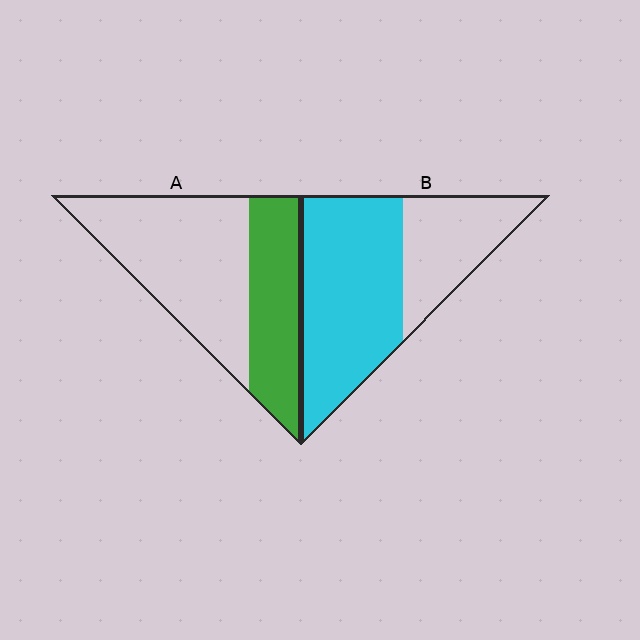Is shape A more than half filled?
No.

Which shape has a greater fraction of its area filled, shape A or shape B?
Shape B.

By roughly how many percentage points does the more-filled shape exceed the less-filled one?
By roughly 30 percentage points (B over A).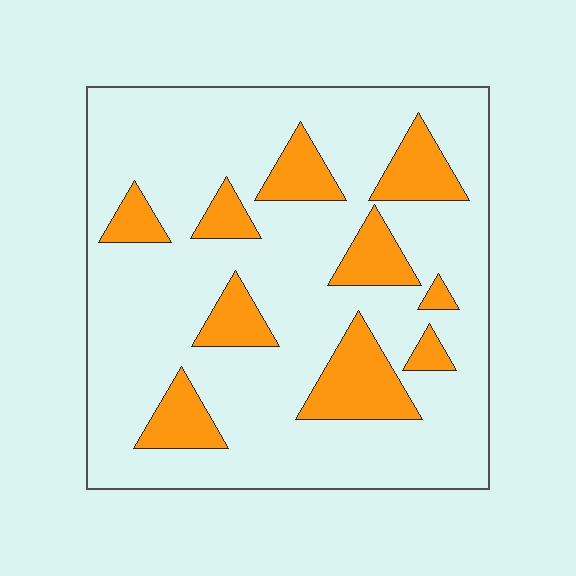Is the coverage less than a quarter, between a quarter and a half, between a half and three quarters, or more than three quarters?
Less than a quarter.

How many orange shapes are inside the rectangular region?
10.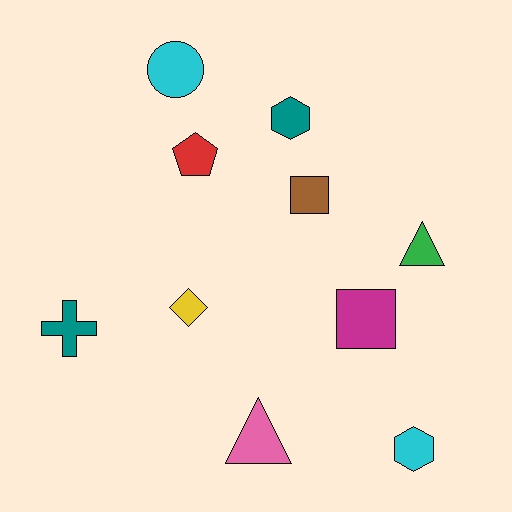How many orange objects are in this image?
There are no orange objects.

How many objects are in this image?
There are 10 objects.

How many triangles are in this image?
There are 2 triangles.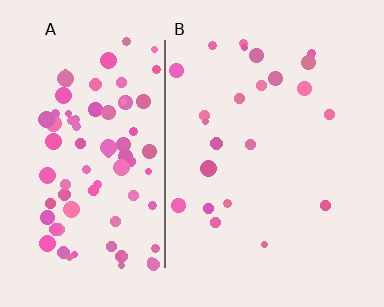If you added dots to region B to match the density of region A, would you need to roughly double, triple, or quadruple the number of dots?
Approximately quadruple.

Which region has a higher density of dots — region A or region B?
A (the left).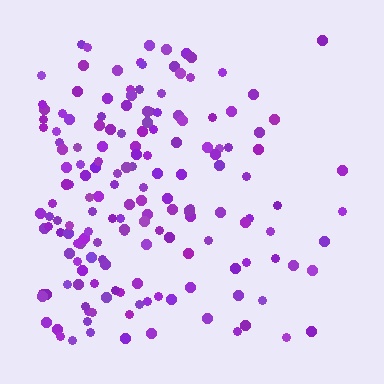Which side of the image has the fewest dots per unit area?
The right.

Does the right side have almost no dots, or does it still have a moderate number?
Still a moderate number, just noticeably fewer than the left.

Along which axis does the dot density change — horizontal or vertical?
Horizontal.